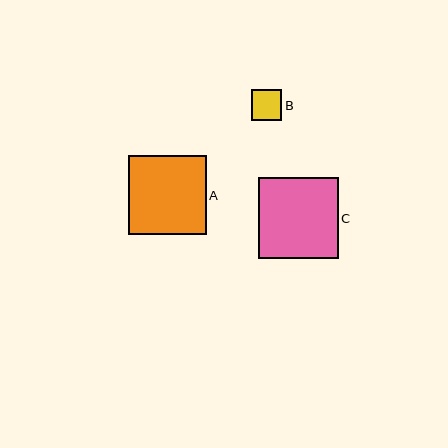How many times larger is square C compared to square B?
Square C is approximately 2.7 times the size of square B.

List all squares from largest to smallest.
From largest to smallest: C, A, B.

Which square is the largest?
Square C is the largest with a size of approximately 80 pixels.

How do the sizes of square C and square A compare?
Square C and square A are approximately the same size.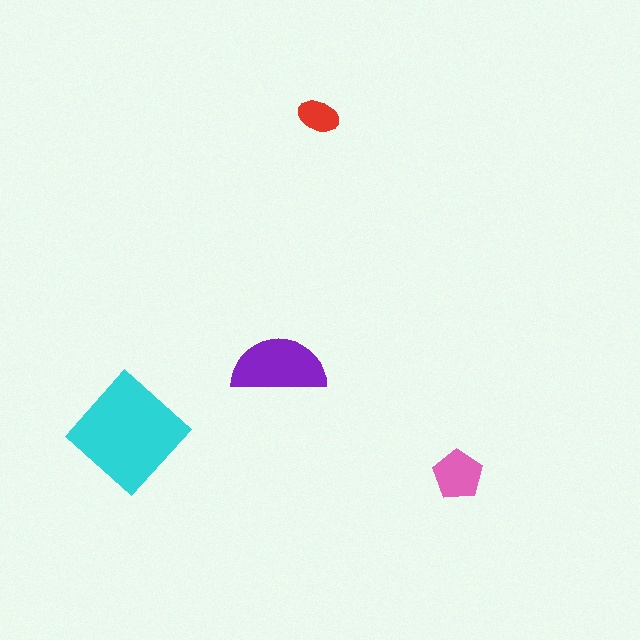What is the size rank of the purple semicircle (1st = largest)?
2nd.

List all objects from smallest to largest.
The red ellipse, the pink pentagon, the purple semicircle, the cyan diamond.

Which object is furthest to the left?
The cyan diamond is leftmost.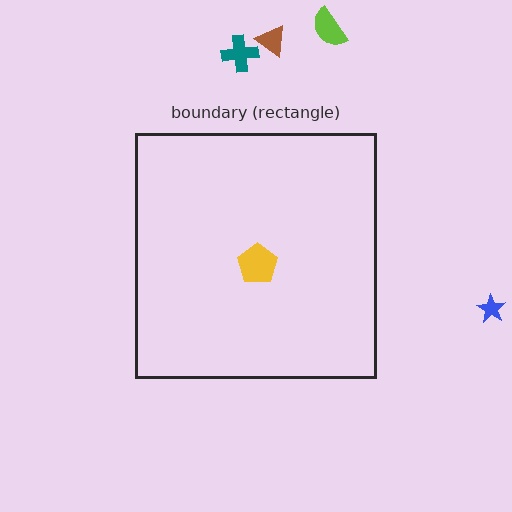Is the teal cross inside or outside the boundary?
Outside.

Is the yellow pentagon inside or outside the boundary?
Inside.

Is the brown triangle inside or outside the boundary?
Outside.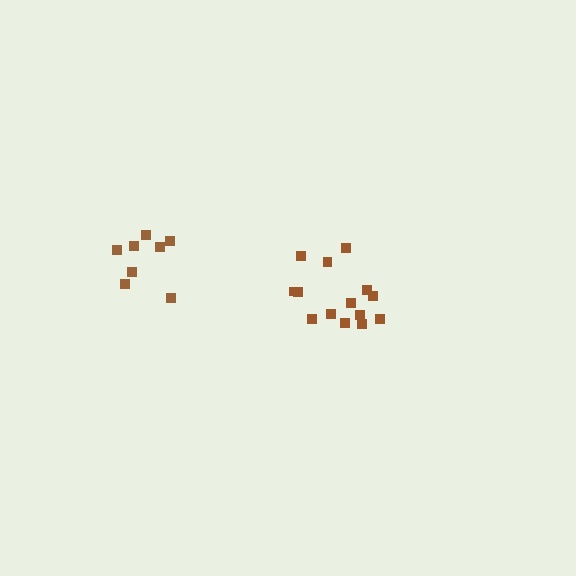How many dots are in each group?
Group 1: 14 dots, Group 2: 8 dots (22 total).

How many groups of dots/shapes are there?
There are 2 groups.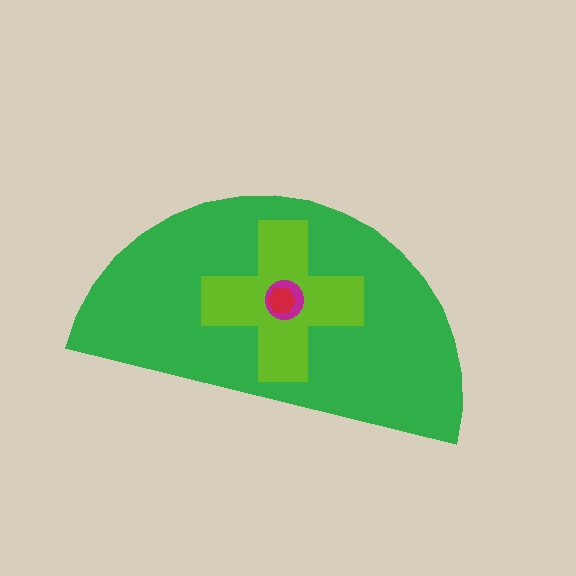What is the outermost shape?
The green semicircle.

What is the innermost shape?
The red hexagon.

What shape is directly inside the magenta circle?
The red hexagon.